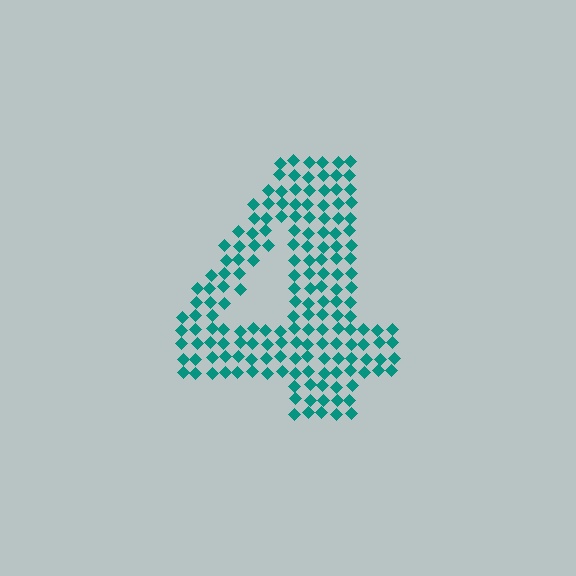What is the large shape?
The large shape is the digit 4.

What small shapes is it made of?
It is made of small diamonds.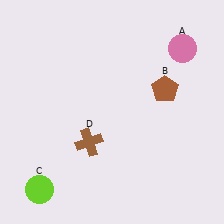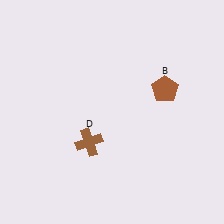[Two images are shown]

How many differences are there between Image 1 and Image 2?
There are 2 differences between the two images.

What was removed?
The pink circle (A), the lime circle (C) were removed in Image 2.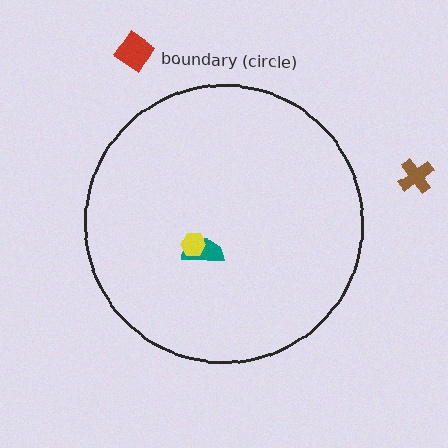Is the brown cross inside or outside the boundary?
Outside.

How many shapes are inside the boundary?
2 inside, 2 outside.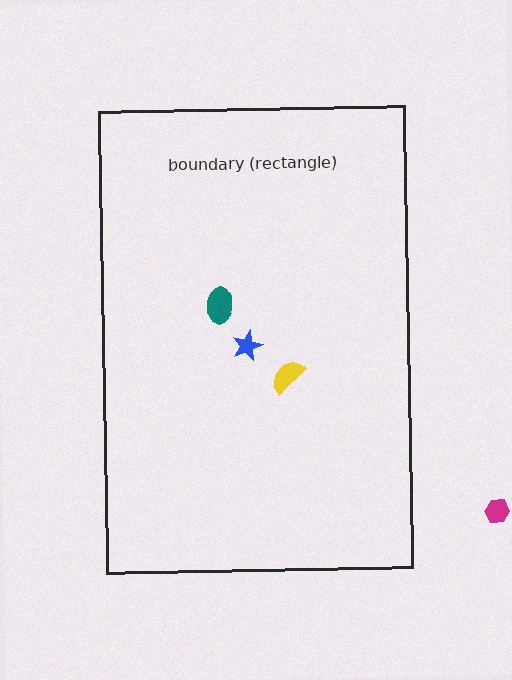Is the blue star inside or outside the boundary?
Inside.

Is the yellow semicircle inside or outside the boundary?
Inside.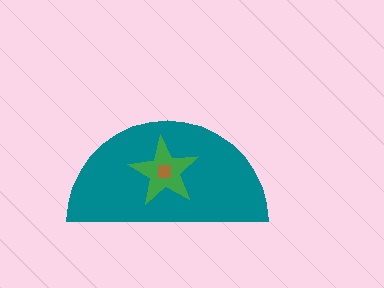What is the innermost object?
The brown square.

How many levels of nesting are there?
3.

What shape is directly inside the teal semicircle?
The green star.